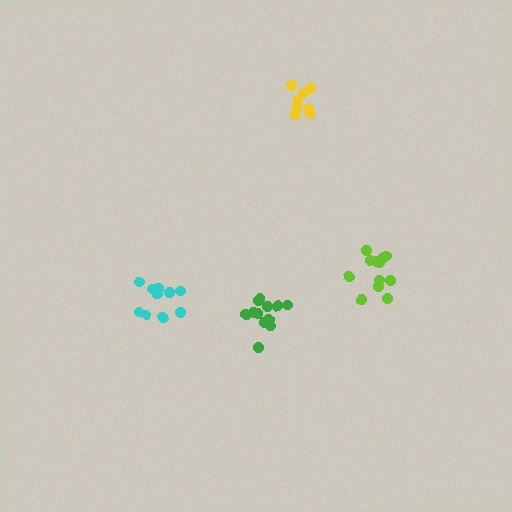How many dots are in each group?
Group 1: 10 dots, Group 2: 12 dots, Group 3: 12 dots, Group 4: 8 dots (42 total).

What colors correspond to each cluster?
The clusters are colored: cyan, green, lime, yellow.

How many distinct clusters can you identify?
There are 4 distinct clusters.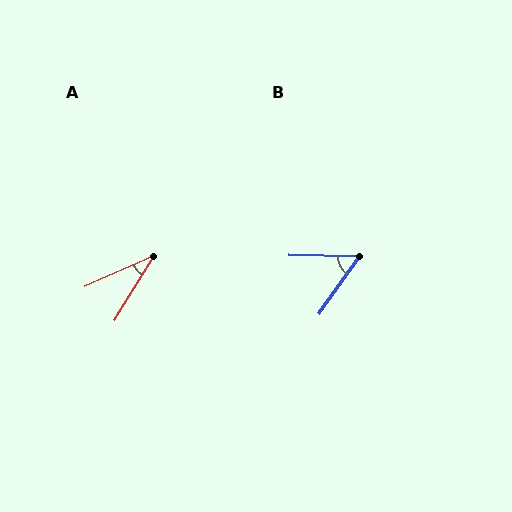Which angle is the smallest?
A, at approximately 34 degrees.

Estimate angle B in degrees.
Approximately 56 degrees.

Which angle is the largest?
B, at approximately 56 degrees.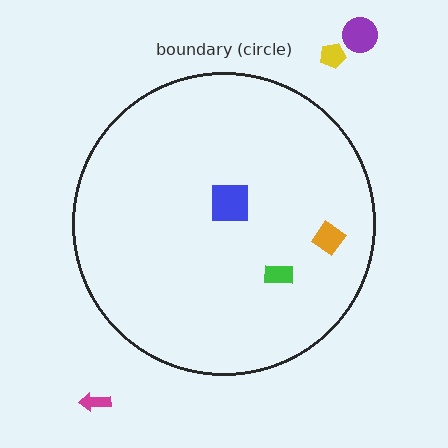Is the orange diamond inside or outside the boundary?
Inside.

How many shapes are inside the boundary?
3 inside, 3 outside.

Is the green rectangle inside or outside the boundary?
Inside.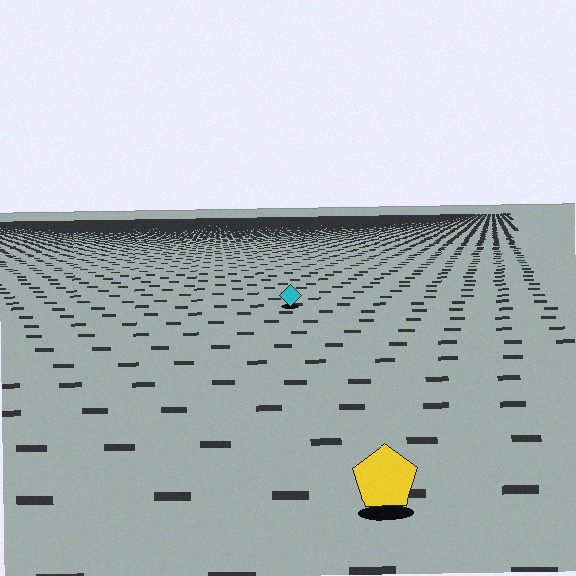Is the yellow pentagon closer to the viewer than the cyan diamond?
Yes. The yellow pentagon is closer — you can tell from the texture gradient: the ground texture is coarser near it.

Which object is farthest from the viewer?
The cyan diamond is farthest from the viewer. It appears smaller and the ground texture around it is denser.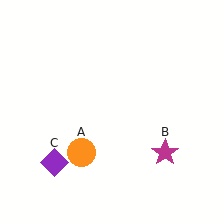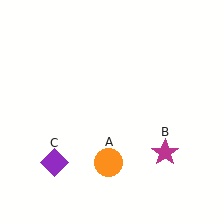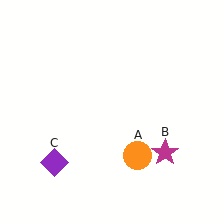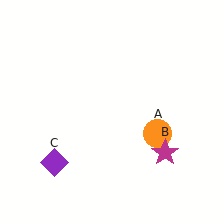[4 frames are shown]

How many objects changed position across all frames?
1 object changed position: orange circle (object A).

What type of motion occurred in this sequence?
The orange circle (object A) rotated counterclockwise around the center of the scene.